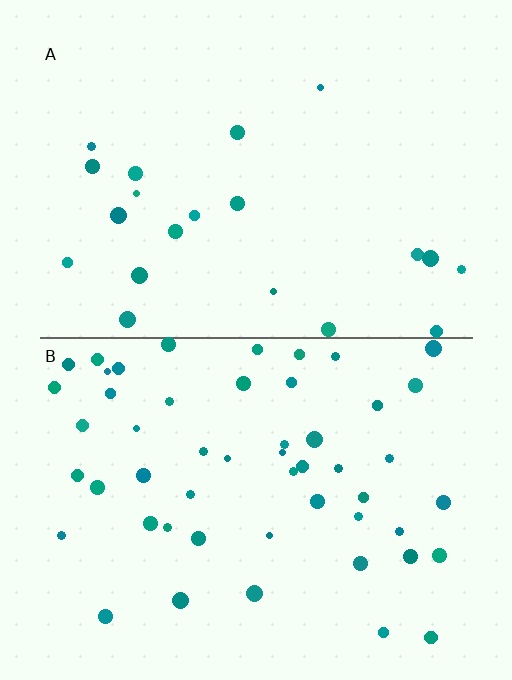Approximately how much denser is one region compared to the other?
Approximately 2.6× — region B over region A.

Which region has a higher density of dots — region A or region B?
B (the bottom).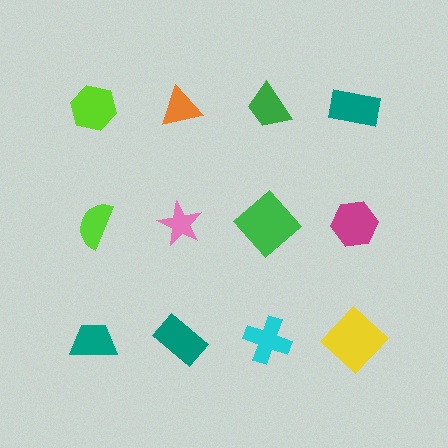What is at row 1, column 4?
A teal rectangle.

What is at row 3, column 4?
A yellow diamond.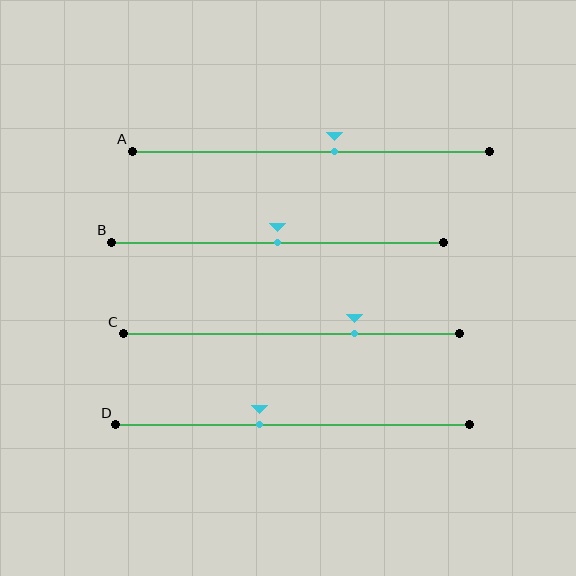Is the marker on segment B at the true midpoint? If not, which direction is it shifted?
Yes, the marker on segment B is at the true midpoint.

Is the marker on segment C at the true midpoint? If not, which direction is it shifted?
No, the marker on segment C is shifted to the right by about 19% of the segment length.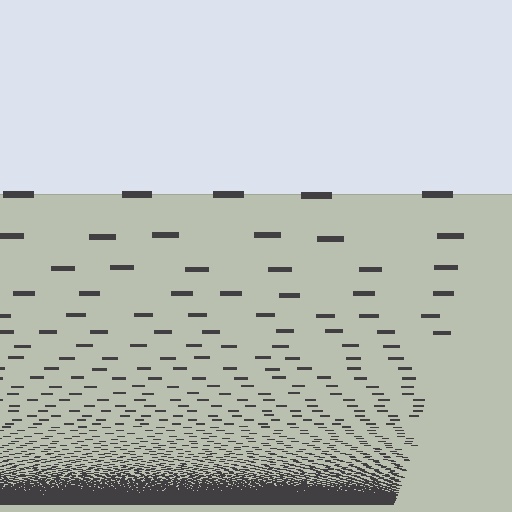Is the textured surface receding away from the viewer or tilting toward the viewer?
The surface appears to tilt toward the viewer. Texture elements get larger and sparser toward the top.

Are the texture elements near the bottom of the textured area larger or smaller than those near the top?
Smaller. The gradient is inverted — elements near the bottom are smaller and denser.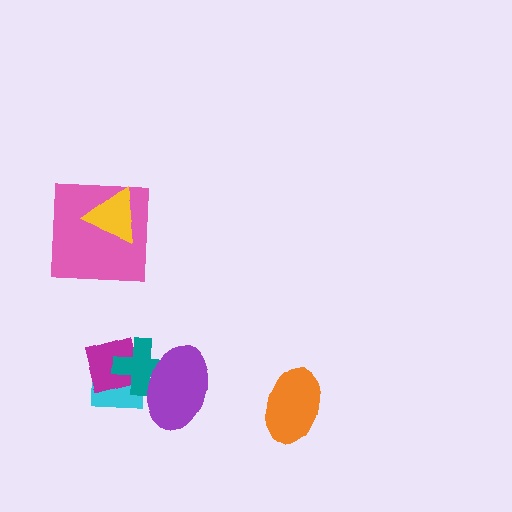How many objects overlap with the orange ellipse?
0 objects overlap with the orange ellipse.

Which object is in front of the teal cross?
The purple ellipse is in front of the teal cross.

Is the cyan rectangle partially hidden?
Yes, it is partially covered by another shape.